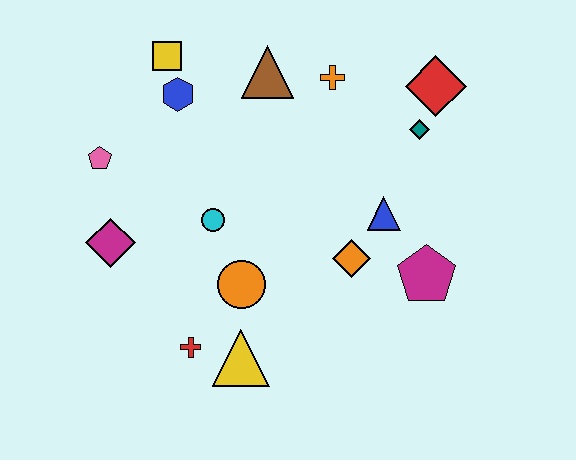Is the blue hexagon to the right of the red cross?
No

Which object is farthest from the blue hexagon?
The magenta pentagon is farthest from the blue hexagon.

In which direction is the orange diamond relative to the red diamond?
The orange diamond is below the red diamond.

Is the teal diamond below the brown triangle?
Yes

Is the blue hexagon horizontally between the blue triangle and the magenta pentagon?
No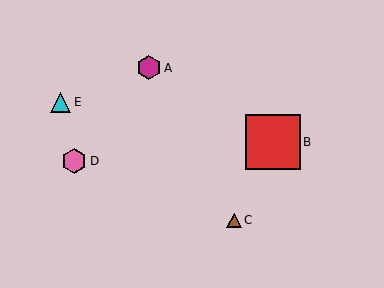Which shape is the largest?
The red square (labeled B) is the largest.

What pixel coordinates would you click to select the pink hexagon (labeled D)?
Click at (74, 161) to select the pink hexagon D.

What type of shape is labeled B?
Shape B is a red square.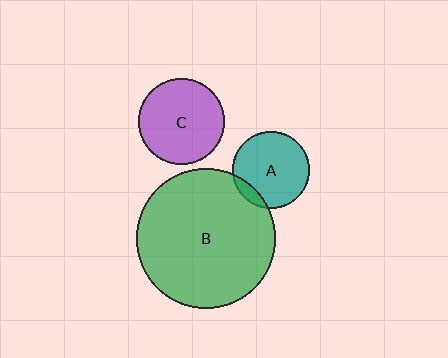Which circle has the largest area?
Circle B (green).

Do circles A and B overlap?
Yes.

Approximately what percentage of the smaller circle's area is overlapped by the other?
Approximately 10%.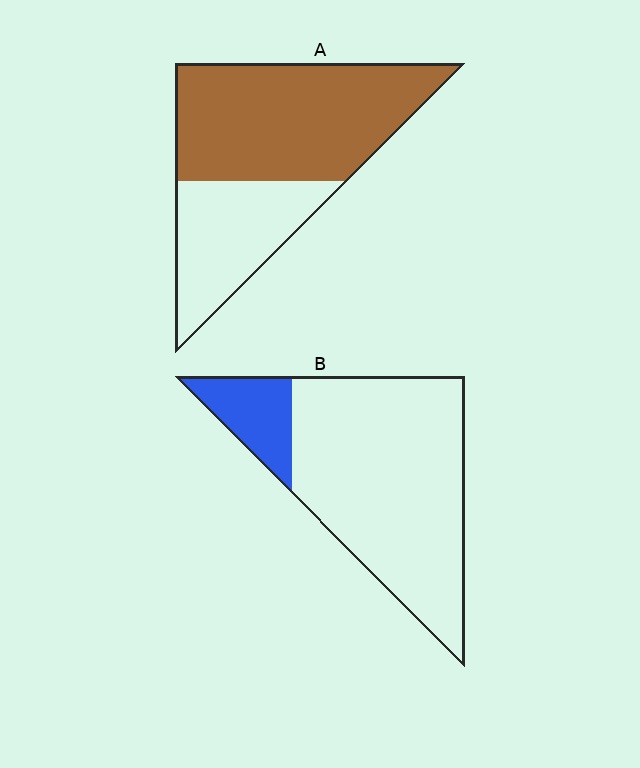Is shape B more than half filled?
No.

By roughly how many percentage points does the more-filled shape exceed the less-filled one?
By roughly 50 percentage points (A over B).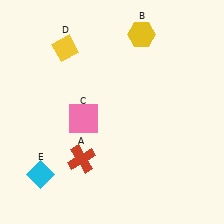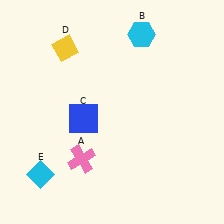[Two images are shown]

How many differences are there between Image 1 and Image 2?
There are 3 differences between the two images.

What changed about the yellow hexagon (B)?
In Image 1, B is yellow. In Image 2, it changed to cyan.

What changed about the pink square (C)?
In Image 1, C is pink. In Image 2, it changed to blue.